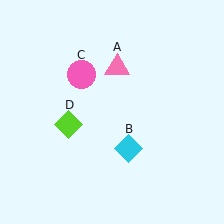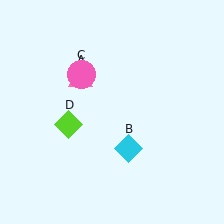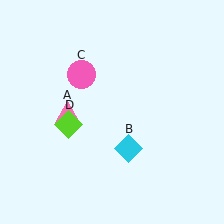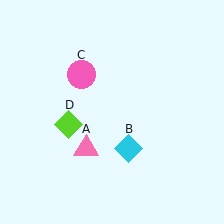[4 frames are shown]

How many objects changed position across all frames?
1 object changed position: pink triangle (object A).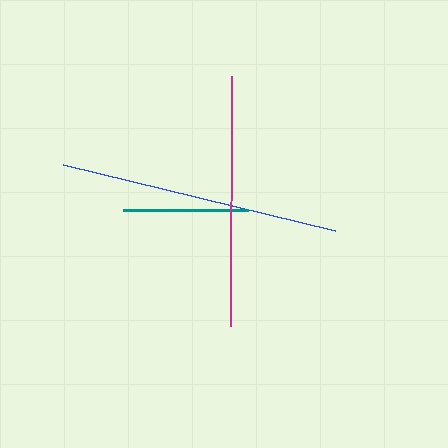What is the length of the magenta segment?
The magenta segment is approximately 250 pixels long.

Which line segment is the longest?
The blue line is the longest at approximately 279 pixels.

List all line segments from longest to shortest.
From longest to shortest: blue, magenta, teal.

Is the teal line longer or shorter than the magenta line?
The magenta line is longer than the teal line.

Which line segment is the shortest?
The teal line is the shortest at approximately 125 pixels.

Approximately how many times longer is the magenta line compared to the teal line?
The magenta line is approximately 2.0 times the length of the teal line.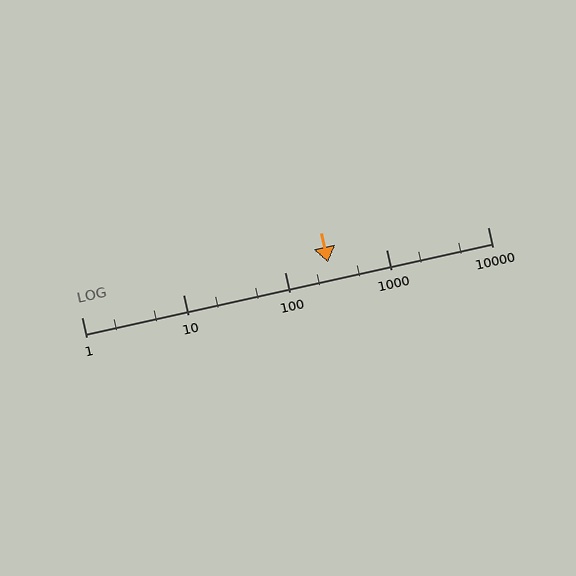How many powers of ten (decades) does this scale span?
The scale spans 4 decades, from 1 to 10000.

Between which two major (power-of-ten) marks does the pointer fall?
The pointer is between 100 and 1000.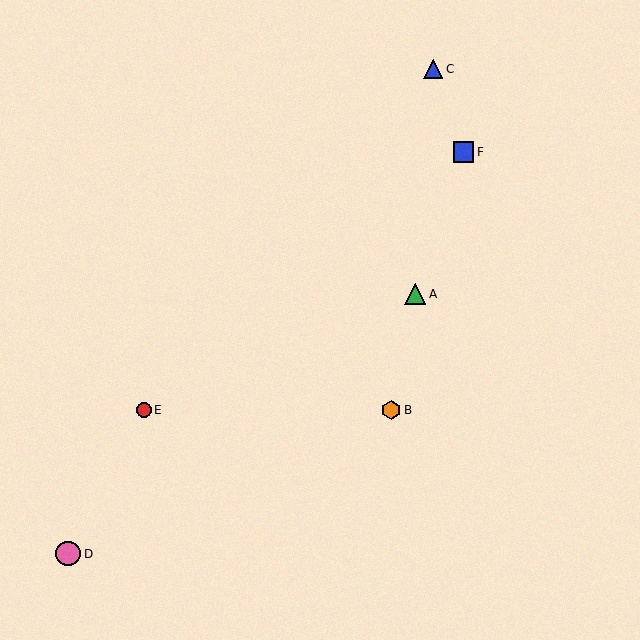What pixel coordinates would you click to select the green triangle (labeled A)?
Click at (415, 294) to select the green triangle A.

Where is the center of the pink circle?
The center of the pink circle is at (68, 554).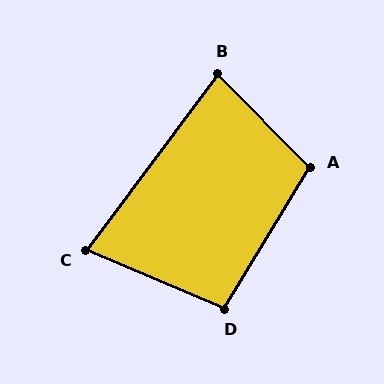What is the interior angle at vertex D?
Approximately 99 degrees (obtuse).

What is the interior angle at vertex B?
Approximately 81 degrees (acute).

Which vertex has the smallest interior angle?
C, at approximately 76 degrees.